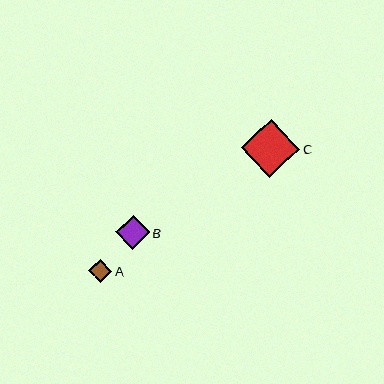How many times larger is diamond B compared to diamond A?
Diamond B is approximately 1.4 times the size of diamond A.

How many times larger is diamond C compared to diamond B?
Diamond C is approximately 1.7 times the size of diamond B.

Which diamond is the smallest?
Diamond A is the smallest with a size of approximately 24 pixels.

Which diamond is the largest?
Diamond C is the largest with a size of approximately 58 pixels.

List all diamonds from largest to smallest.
From largest to smallest: C, B, A.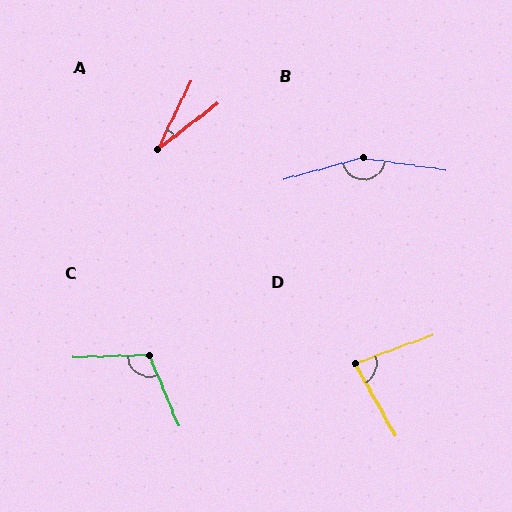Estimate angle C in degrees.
Approximately 111 degrees.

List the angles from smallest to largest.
A (26°), D (81°), C (111°), B (156°).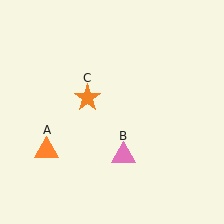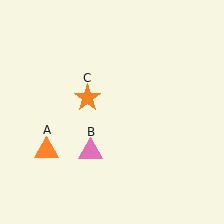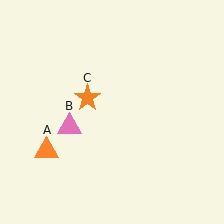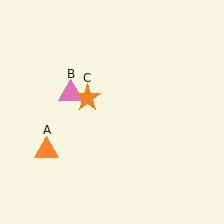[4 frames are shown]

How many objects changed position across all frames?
1 object changed position: pink triangle (object B).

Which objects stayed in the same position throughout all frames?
Orange triangle (object A) and orange star (object C) remained stationary.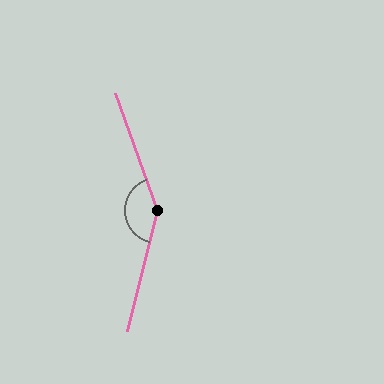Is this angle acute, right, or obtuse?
It is obtuse.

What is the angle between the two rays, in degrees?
Approximately 146 degrees.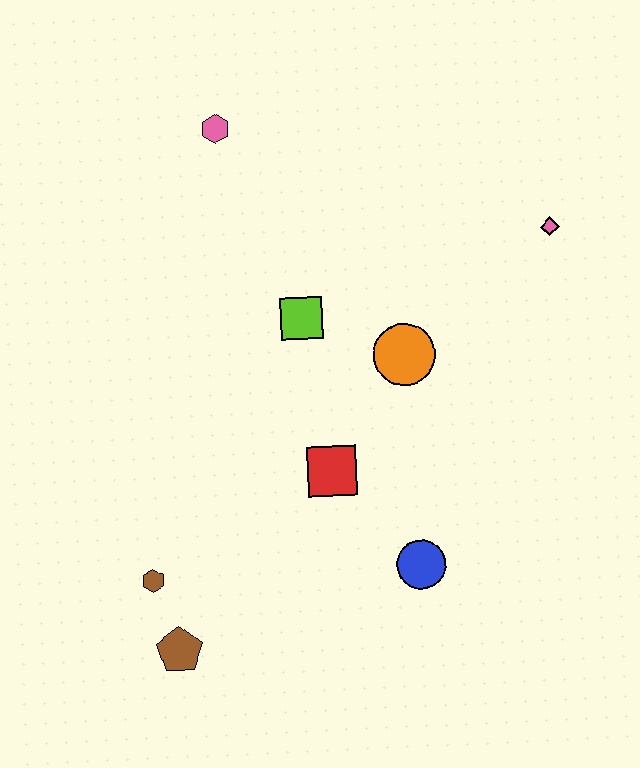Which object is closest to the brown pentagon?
The brown hexagon is closest to the brown pentagon.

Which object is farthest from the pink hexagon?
The brown pentagon is farthest from the pink hexagon.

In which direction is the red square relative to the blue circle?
The red square is above the blue circle.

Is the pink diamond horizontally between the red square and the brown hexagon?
No